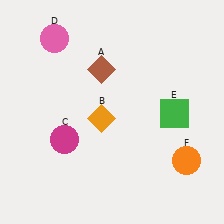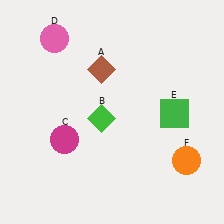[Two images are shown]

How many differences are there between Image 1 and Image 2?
There is 1 difference between the two images.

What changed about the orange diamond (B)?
In Image 1, B is orange. In Image 2, it changed to green.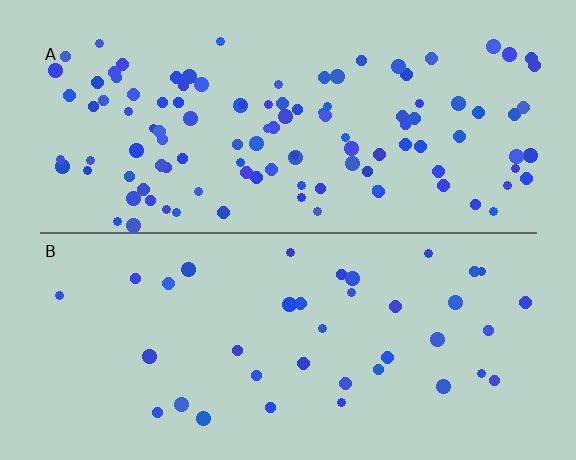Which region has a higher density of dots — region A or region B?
A (the top).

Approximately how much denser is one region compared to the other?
Approximately 2.9× — region A over region B.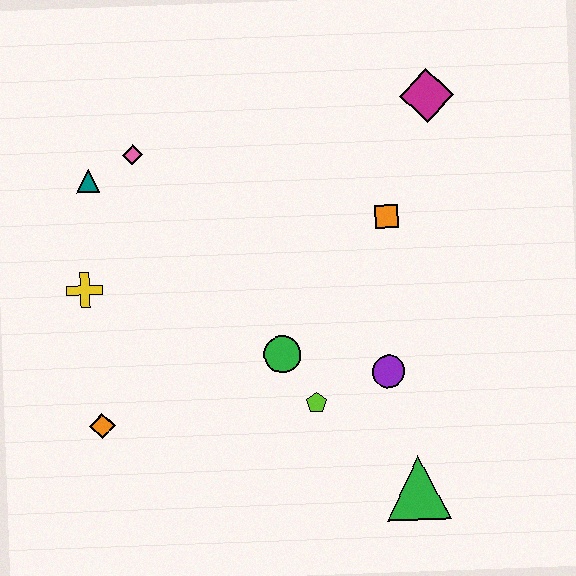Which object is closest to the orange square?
The magenta diamond is closest to the orange square.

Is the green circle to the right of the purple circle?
No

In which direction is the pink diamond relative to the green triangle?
The pink diamond is above the green triangle.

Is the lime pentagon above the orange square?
No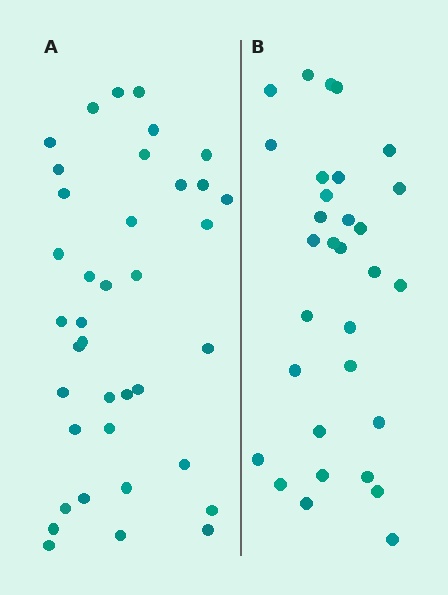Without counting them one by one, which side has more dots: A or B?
Region A (the left region) has more dots.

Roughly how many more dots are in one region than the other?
Region A has roughly 8 or so more dots than region B.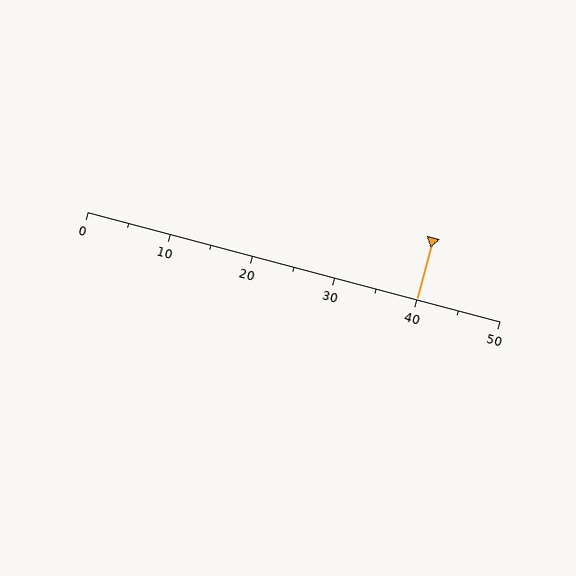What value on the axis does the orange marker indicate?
The marker indicates approximately 40.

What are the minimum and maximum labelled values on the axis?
The axis runs from 0 to 50.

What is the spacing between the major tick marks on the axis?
The major ticks are spaced 10 apart.